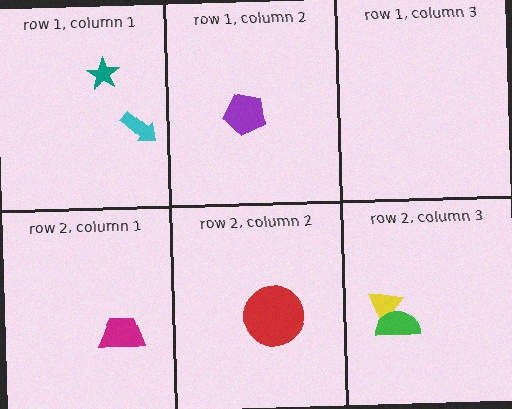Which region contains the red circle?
The row 2, column 2 region.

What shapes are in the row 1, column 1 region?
The teal star, the cyan arrow.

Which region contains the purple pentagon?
The row 1, column 2 region.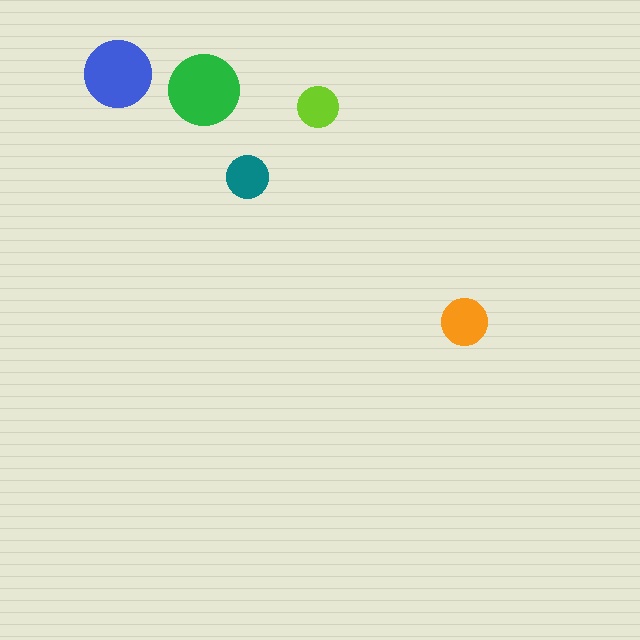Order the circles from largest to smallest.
the green one, the blue one, the orange one, the teal one, the lime one.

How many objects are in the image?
There are 5 objects in the image.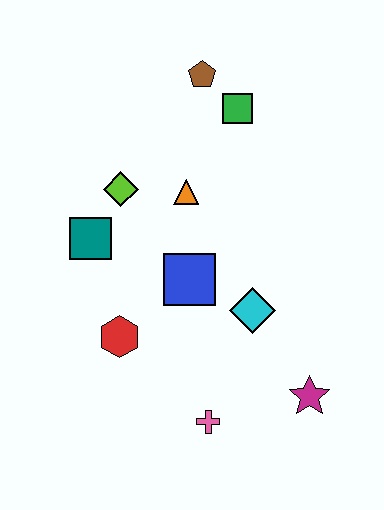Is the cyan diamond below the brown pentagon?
Yes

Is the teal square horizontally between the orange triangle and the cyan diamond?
No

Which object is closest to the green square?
The brown pentagon is closest to the green square.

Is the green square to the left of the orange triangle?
No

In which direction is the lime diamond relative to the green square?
The lime diamond is to the left of the green square.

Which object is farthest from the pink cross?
The brown pentagon is farthest from the pink cross.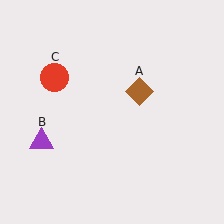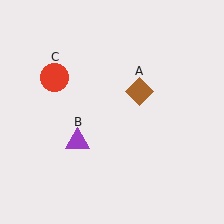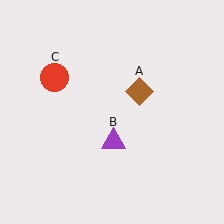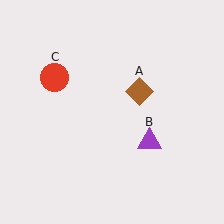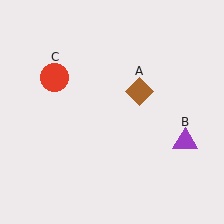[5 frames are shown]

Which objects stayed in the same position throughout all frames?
Brown diamond (object A) and red circle (object C) remained stationary.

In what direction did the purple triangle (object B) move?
The purple triangle (object B) moved right.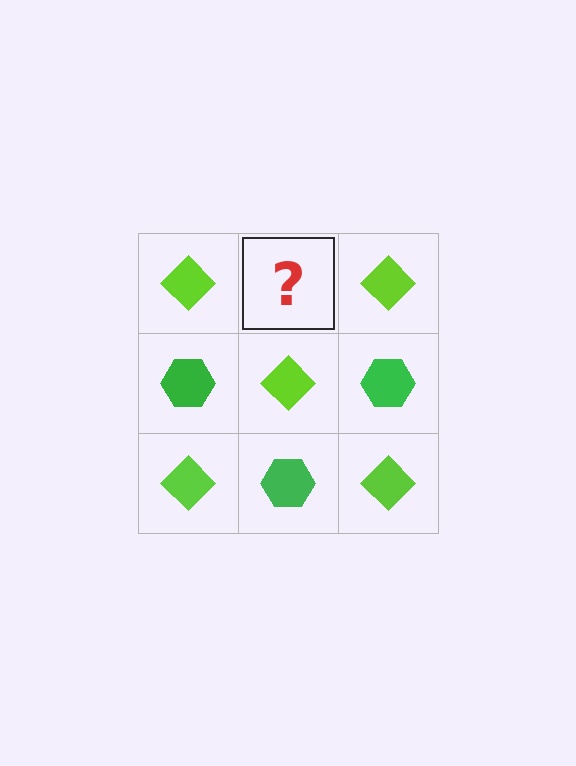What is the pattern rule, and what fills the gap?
The rule is that it alternates lime diamond and green hexagon in a checkerboard pattern. The gap should be filled with a green hexagon.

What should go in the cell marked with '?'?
The missing cell should contain a green hexagon.